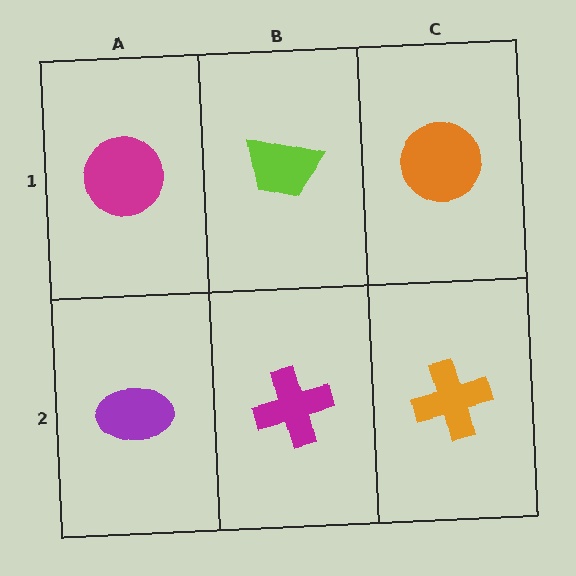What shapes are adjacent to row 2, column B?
A lime trapezoid (row 1, column B), a purple ellipse (row 2, column A), an orange cross (row 2, column C).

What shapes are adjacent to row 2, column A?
A magenta circle (row 1, column A), a magenta cross (row 2, column B).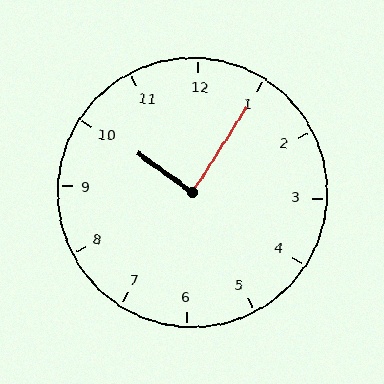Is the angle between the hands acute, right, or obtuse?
It is right.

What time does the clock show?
10:05.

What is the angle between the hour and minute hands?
Approximately 88 degrees.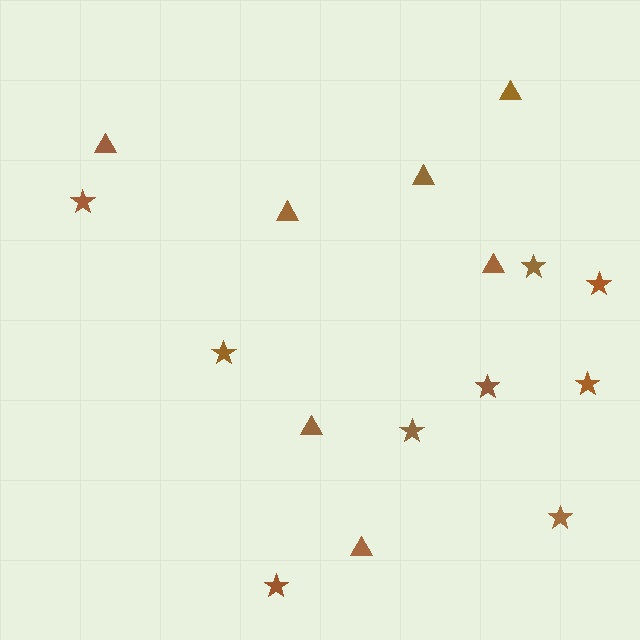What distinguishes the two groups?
There are 2 groups: one group of stars (9) and one group of triangles (7).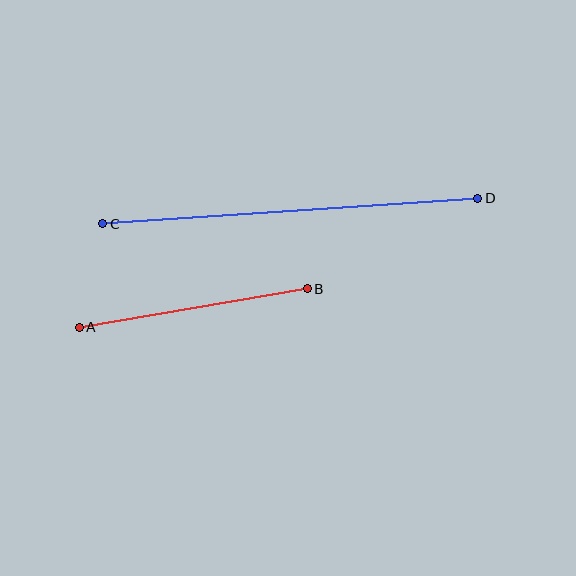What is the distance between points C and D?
The distance is approximately 375 pixels.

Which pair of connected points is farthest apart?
Points C and D are farthest apart.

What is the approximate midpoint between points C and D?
The midpoint is at approximately (290, 211) pixels.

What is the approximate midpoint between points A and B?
The midpoint is at approximately (193, 308) pixels.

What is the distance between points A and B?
The distance is approximately 231 pixels.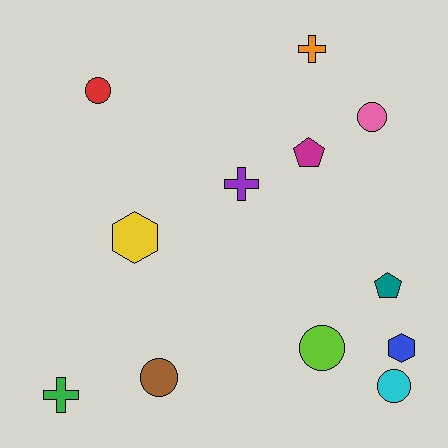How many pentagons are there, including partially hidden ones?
There are 2 pentagons.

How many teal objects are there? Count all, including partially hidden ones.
There is 1 teal object.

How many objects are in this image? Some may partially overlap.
There are 12 objects.